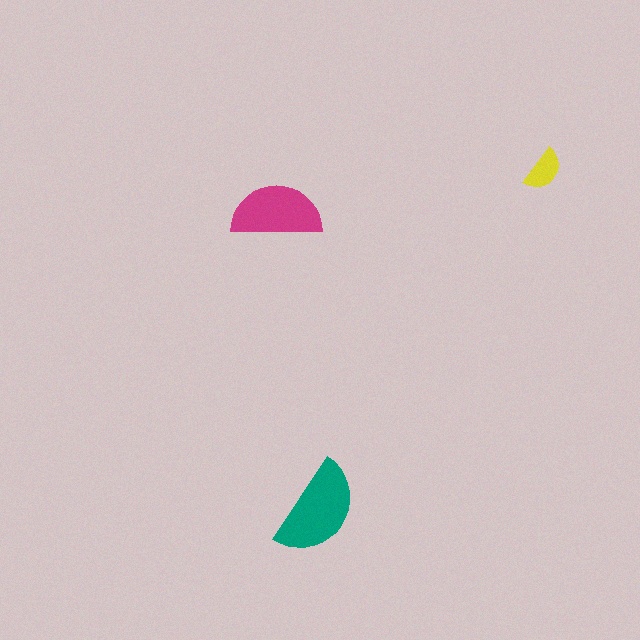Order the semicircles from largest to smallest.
the teal one, the magenta one, the yellow one.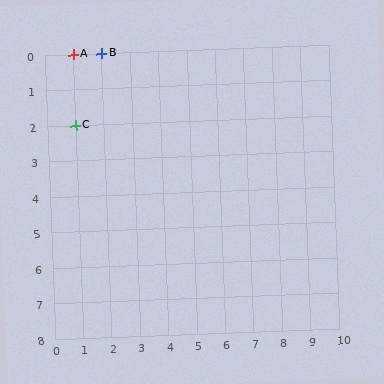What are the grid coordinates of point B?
Point B is at grid coordinates (2, 0).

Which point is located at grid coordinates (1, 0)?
Point A is at (1, 0).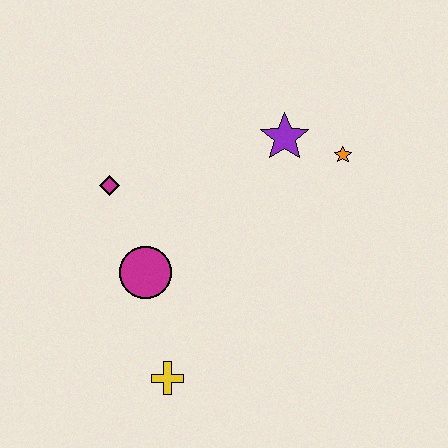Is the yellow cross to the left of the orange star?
Yes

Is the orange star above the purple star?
No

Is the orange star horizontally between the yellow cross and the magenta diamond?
No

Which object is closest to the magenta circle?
The magenta diamond is closest to the magenta circle.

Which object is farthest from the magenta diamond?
The orange star is farthest from the magenta diamond.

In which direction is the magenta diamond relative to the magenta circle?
The magenta diamond is above the magenta circle.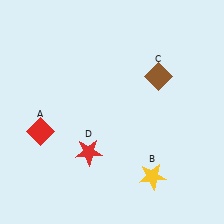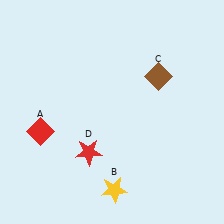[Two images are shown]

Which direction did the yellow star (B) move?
The yellow star (B) moved left.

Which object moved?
The yellow star (B) moved left.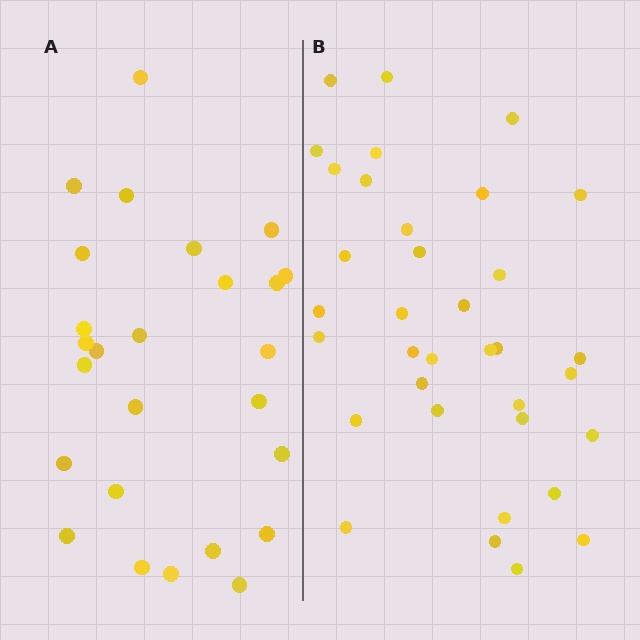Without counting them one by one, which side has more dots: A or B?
Region B (the right region) has more dots.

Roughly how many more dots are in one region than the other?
Region B has roughly 8 or so more dots than region A.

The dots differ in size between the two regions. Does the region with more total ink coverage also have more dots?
No. Region A has more total ink coverage because its dots are larger, but region B actually contains more individual dots. Total area can be misleading — the number of items is what matters here.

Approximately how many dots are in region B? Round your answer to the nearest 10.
About 40 dots. (The exact count is 35, which rounds to 40.)